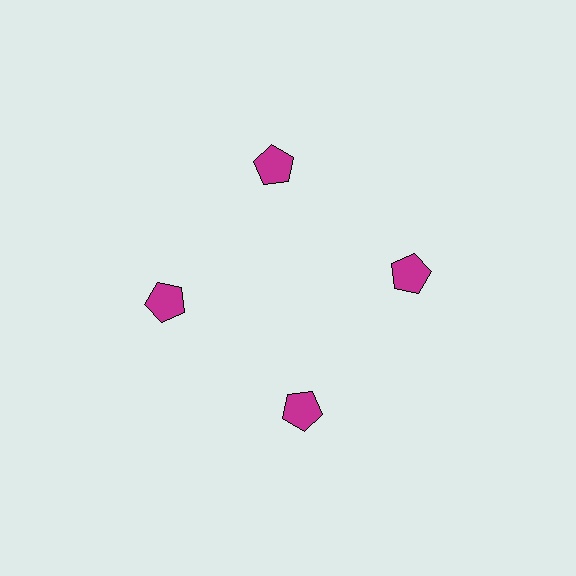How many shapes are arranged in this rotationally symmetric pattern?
There are 4 shapes, arranged in 4 groups of 1.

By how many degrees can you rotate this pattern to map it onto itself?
The pattern maps onto itself every 90 degrees of rotation.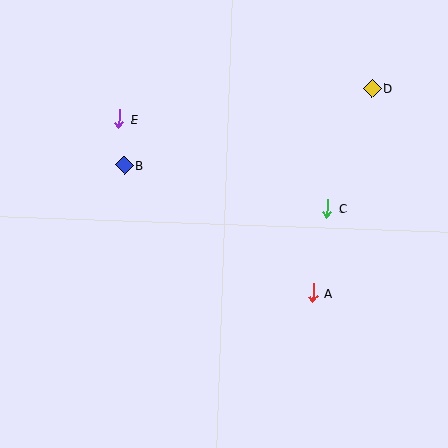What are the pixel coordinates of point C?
Point C is at (327, 208).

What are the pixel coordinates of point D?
Point D is at (372, 89).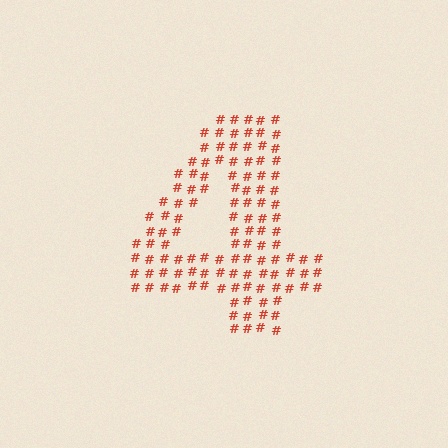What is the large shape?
The large shape is the digit 4.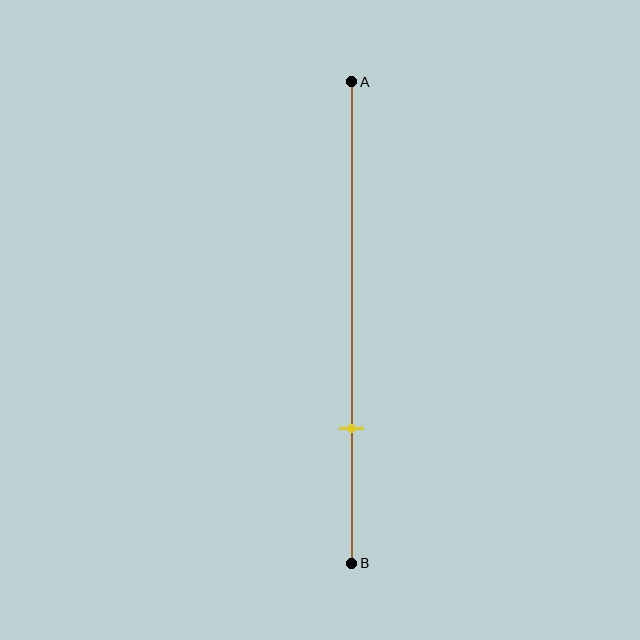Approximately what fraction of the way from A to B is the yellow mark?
The yellow mark is approximately 70% of the way from A to B.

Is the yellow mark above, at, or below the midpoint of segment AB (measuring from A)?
The yellow mark is below the midpoint of segment AB.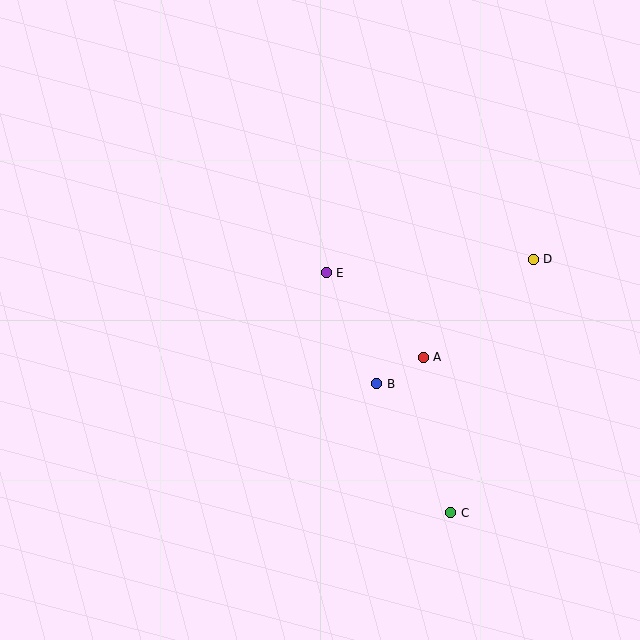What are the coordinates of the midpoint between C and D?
The midpoint between C and D is at (492, 386).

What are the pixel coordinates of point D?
Point D is at (533, 259).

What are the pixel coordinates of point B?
Point B is at (377, 384).